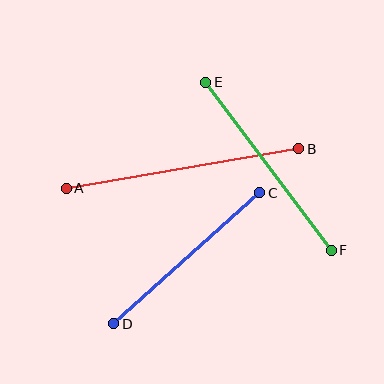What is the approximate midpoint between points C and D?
The midpoint is at approximately (187, 258) pixels.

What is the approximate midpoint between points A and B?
The midpoint is at approximately (183, 168) pixels.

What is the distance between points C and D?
The distance is approximately 196 pixels.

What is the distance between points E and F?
The distance is approximately 210 pixels.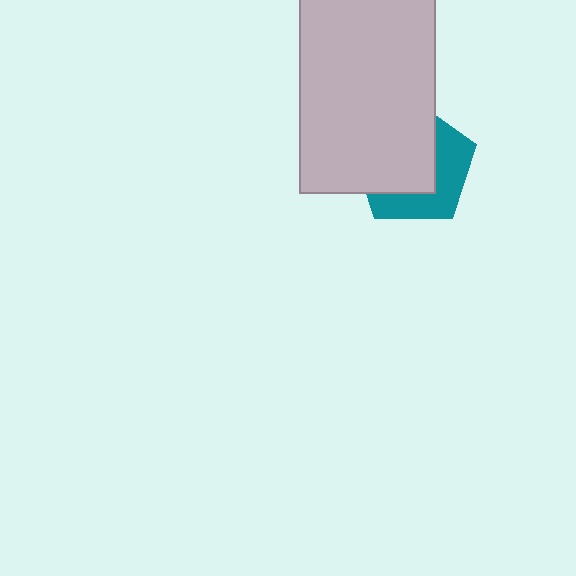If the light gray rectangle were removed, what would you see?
You would see the complete teal pentagon.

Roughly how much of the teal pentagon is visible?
A small part of it is visible (roughly 43%).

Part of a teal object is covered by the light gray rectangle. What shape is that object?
It is a pentagon.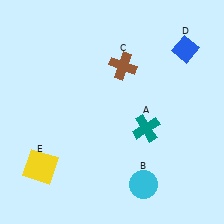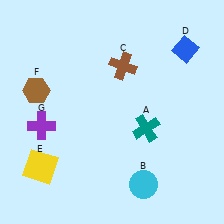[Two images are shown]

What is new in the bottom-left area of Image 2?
A purple cross (G) was added in the bottom-left area of Image 2.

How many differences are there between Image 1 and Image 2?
There are 2 differences between the two images.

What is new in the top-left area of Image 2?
A brown hexagon (F) was added in the top-left area of Image 2.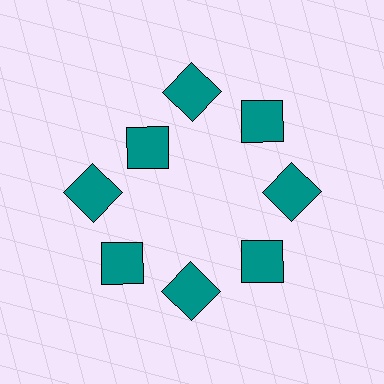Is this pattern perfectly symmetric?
No. The 8 teal squares are arranged in a ring, but one element near the 10 o'clock position is pulled inward toward the center, breaking the 8-fold rotational symmetry.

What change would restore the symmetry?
The symmetry would be restored by moving it outward, back onto the ring so that all 8 squares sit at equal angles and equal distance from the center.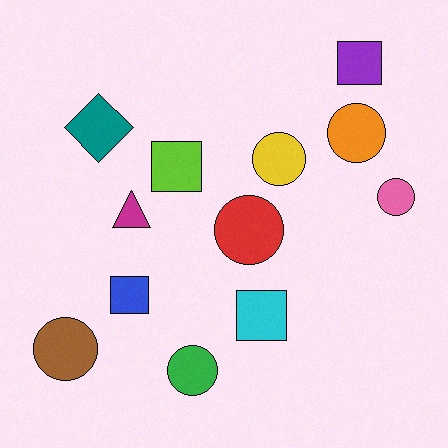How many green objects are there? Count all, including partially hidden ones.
There is 1 green object.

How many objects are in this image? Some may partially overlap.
There are 12 objects.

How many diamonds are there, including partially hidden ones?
There is 1 diamond.